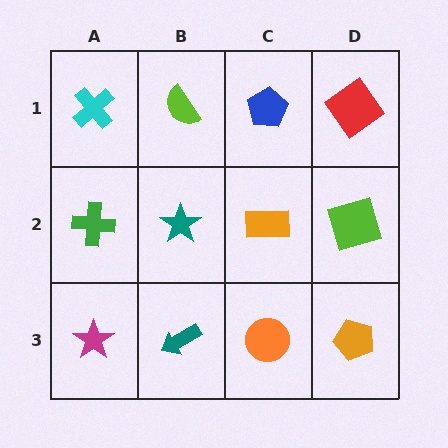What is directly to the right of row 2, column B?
An orange rectangle.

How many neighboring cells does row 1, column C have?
3.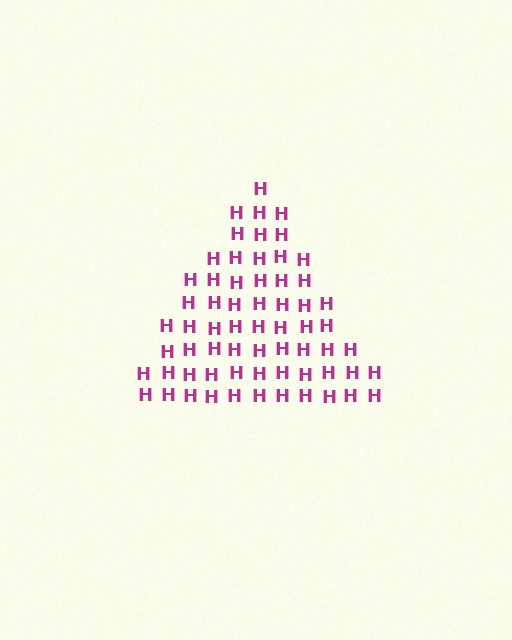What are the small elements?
The small elements are letter H's.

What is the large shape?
The large shape is a triangle.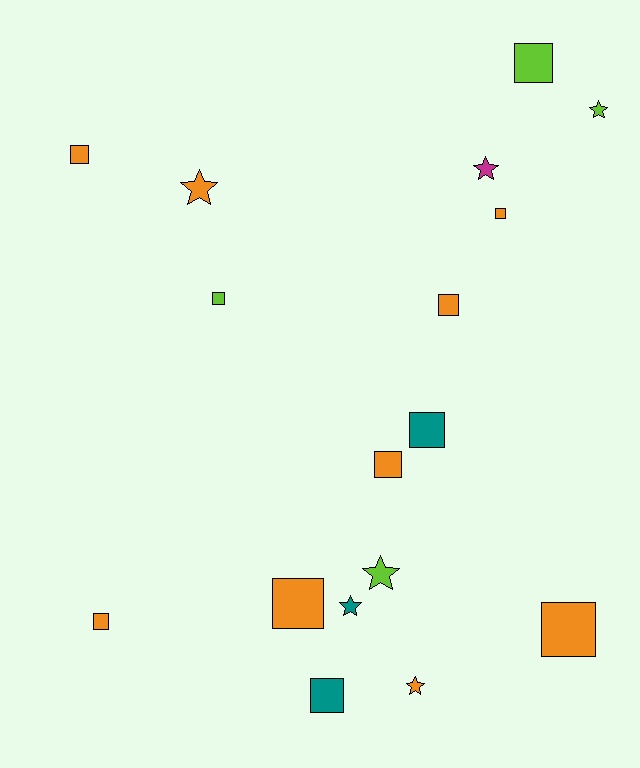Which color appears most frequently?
Orange, with 9 objects.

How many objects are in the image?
There are 17 objects.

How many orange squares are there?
There are 7 orange squares.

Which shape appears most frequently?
Square, with 11 objects.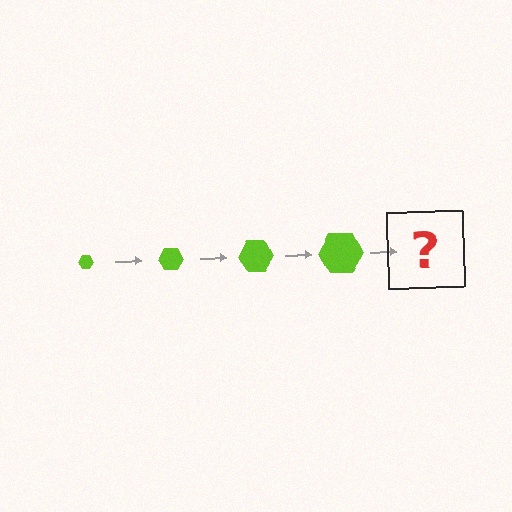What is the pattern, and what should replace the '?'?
The pattern is that the hexagon gets progressively larger each step. The '?' should be a lime hexagon, larger than the previous one.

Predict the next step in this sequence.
The next step is a lime hexagon, larger than the previous one.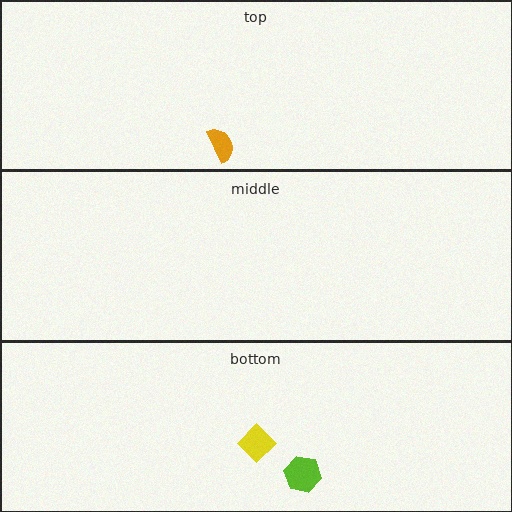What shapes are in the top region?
The orange semicircle.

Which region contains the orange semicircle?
The top region.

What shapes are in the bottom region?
The lime hexagon, the yellow diamond.